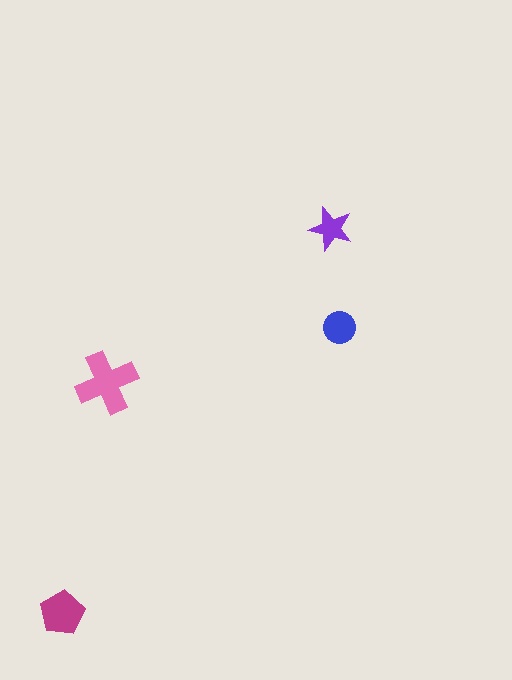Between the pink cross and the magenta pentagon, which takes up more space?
The pink cross.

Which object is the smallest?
The purple star.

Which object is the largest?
The pink cross.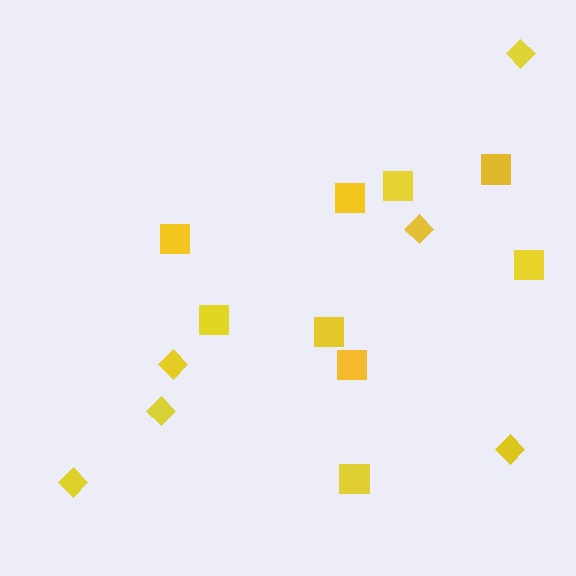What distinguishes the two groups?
There are 2 groups: one group of diamonds (6) and one group of squares (9).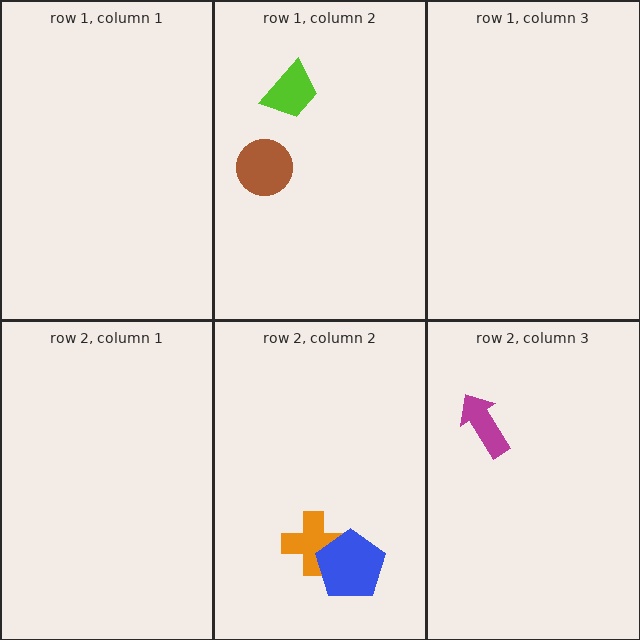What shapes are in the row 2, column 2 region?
The orange cross, the blue pentagon.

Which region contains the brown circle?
The row 1, column 2 region.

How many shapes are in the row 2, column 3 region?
1.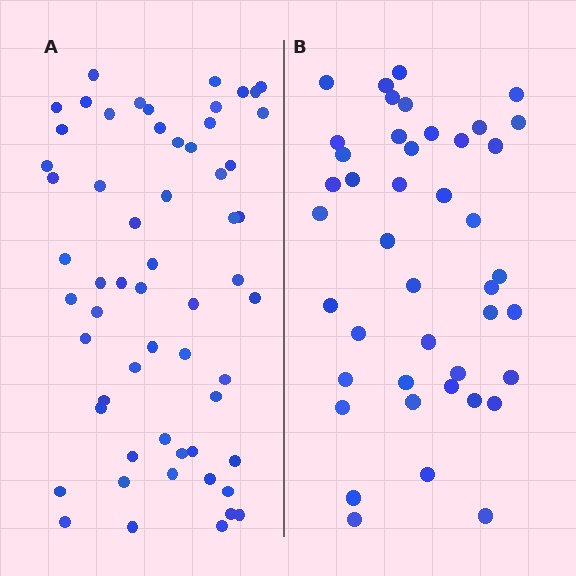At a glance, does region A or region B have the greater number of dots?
Region A (the left region) has more dots.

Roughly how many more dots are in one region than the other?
Region A has approximately 15 more dots than region B.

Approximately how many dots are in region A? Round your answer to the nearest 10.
About 60 dots. (The exact count is 59, which rounds to 60.)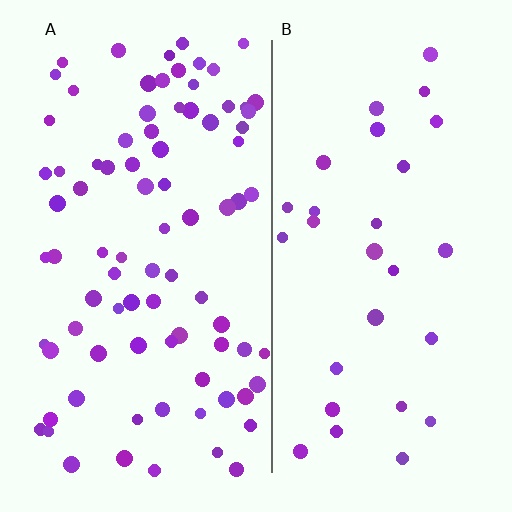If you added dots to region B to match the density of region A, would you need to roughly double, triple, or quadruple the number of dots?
Approximately triple.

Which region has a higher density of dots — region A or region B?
A (the left).